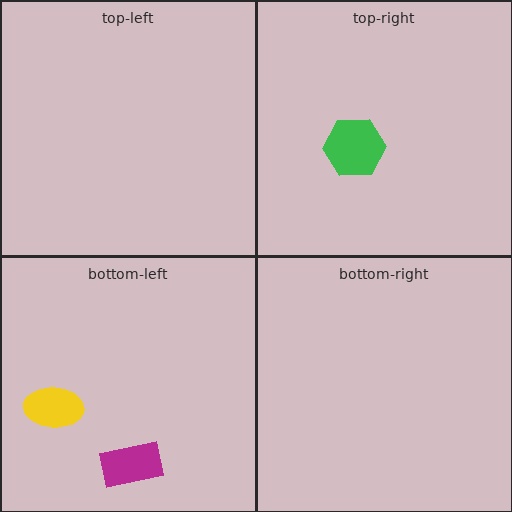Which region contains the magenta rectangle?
The bottom-left region.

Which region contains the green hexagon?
The top-right region.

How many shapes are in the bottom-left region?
2.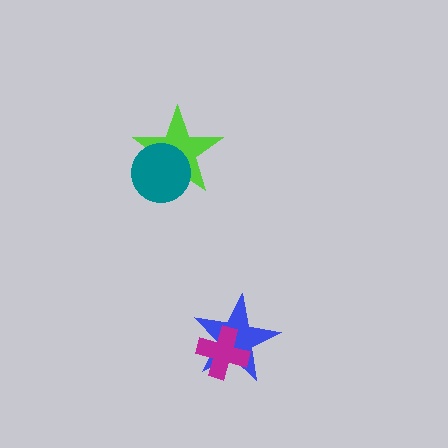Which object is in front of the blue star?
The magenta cross is in front of the blue star.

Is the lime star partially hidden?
Yes, it is partially covered by another shape.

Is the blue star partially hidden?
Yes, it is partially covered by another shape.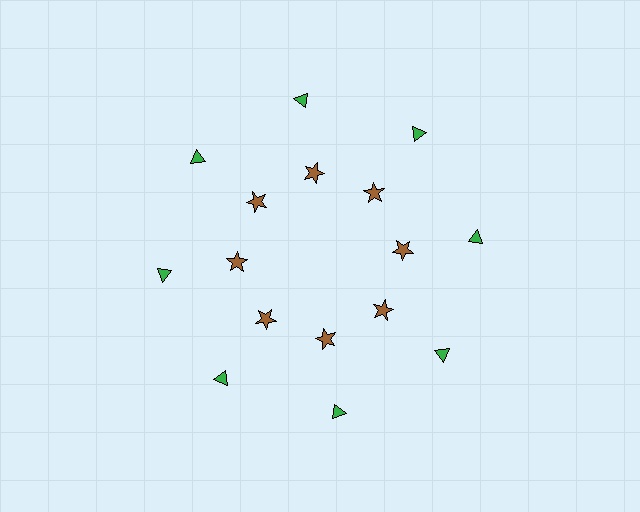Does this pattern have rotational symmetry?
Yes, this pattern has 8-fold rotational symmetry. It looks the same after rotating 45 degrees around the center.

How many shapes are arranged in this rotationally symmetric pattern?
There are 16 shapes, arranged in 8 groups of 2.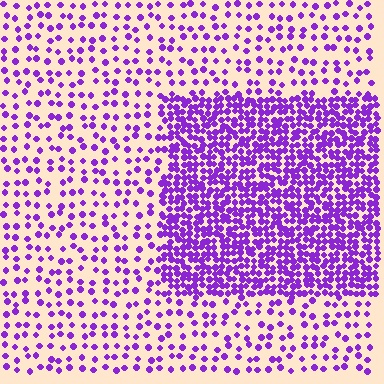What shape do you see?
I see a rectangle.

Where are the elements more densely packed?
The elements are more densely packed inside the rectangle boundary.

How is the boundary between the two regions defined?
The boundary is defined by a change in element density (approximately 2.9x ratio). All elements are the same color, size, and shape.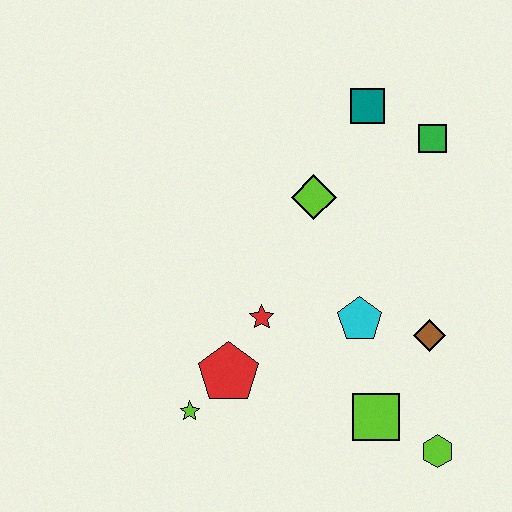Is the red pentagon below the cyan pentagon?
Yes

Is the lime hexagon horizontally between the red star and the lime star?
No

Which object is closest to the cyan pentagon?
The brown diamond is closest to the cyan pentagon.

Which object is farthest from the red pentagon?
The green square is farthest from the red pentagon.